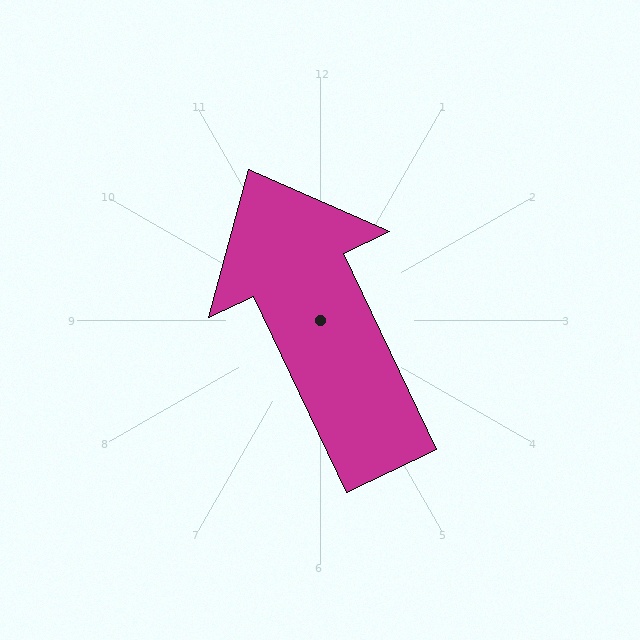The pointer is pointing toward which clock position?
Roughly 11 o'clock.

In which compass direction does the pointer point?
Northwest.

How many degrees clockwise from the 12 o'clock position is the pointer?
Approximately 335 degrees.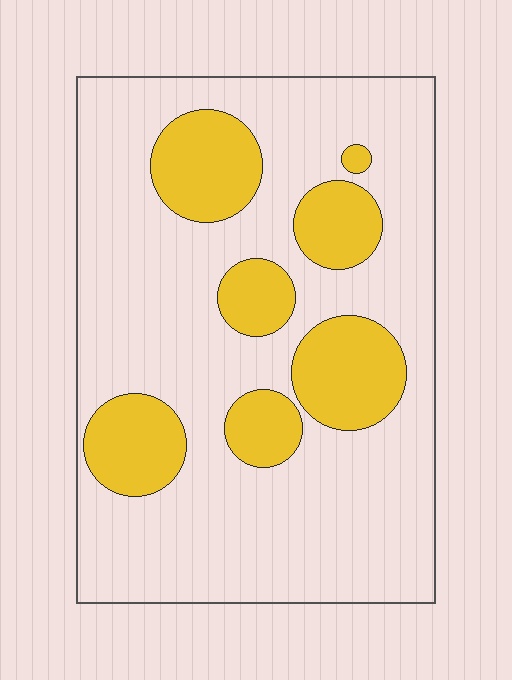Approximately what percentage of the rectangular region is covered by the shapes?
Approximately 25%.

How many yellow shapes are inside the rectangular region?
7.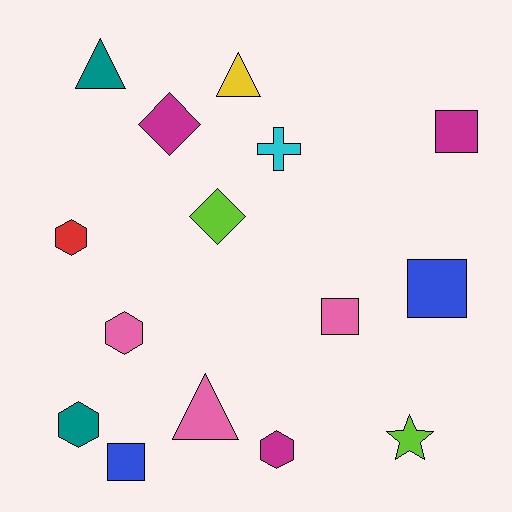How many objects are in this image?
There are 15 objects.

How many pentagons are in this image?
There are no pentagons.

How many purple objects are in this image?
There are no purple objects.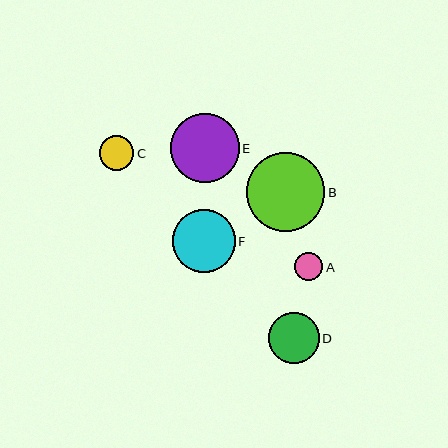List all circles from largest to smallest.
From largest to smallest: B, E, F, D, C, A.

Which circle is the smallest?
Circle A is the smallest with a size of approximately 28 pixels.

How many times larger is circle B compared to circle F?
Circle B is approximately 1.3 times the size of circle F.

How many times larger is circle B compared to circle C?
Circle B is approximately 2.3 times the size of circle C.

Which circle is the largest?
Circle B is the largest with a size of approximately 79 pixels.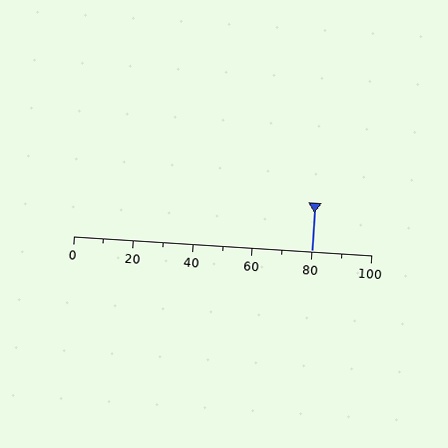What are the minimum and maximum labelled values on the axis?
The axis runs from 0 to 100.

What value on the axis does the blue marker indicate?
The marker indicates approximately 80.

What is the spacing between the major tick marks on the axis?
The major ticks are spaced 20 apart.